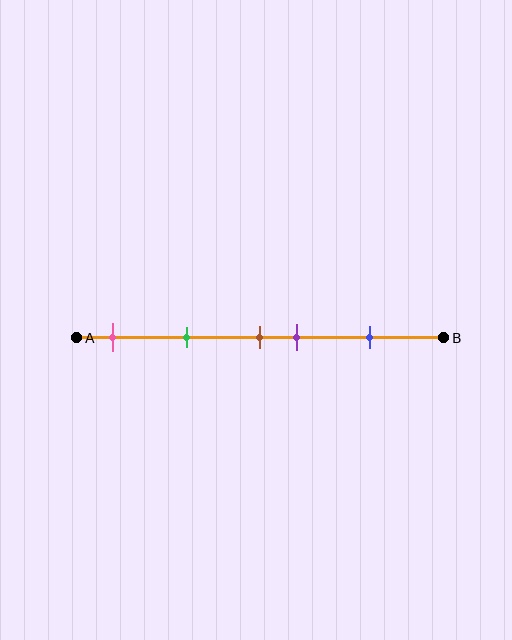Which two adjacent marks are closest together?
The brown and purple marks are the closest adjacent pair.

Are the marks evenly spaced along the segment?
No, the marks are not evenly spaced.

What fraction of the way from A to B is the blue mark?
The blue mark is approximately 80% (0.8) of the way from A to B.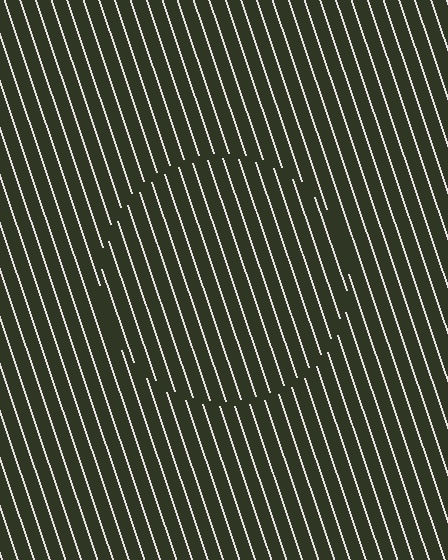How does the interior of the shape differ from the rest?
The interior of the shape contains the same grating, shifted by half a period — the contour is defined by the phase discontinuity where line-ends from the inner and outer gratings abut.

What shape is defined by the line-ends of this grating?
An illusory circle. The interior of the shape contains the same grating, shifted by half a period — the contour is defined by the phase discontinuity where line-ends from the inner and outer gratings abut.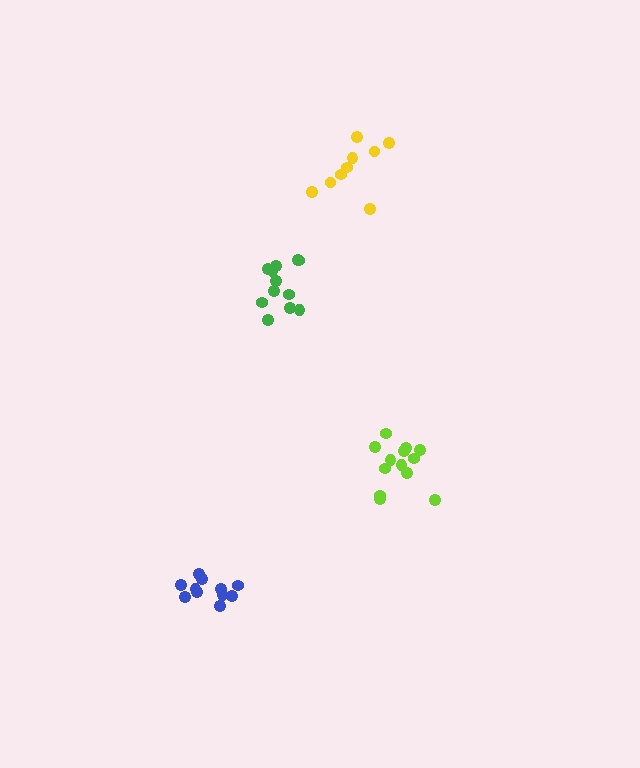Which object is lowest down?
The blue cluster is bottommost.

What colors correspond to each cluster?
The clusters are colored: blue, yellow, green, lime.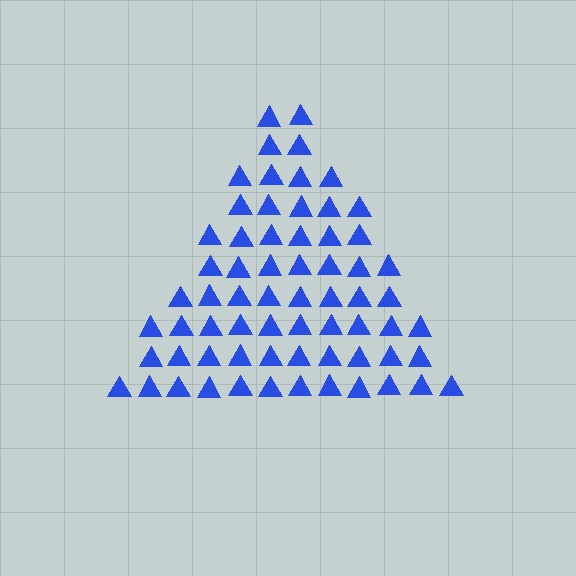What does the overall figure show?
The overall figure shows a triangle.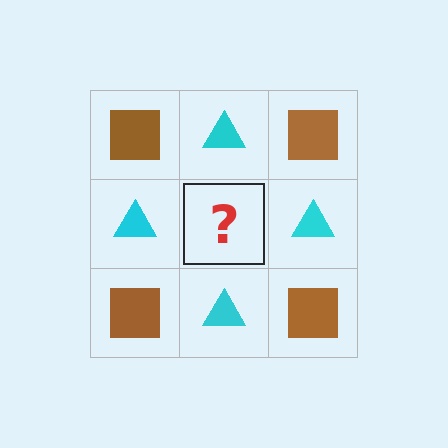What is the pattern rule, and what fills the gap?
The rule is that it alternates brown square and cyan triangle in a checkerboard pattern. The gap should be filled with a brown square.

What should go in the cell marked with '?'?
The missing cell should contain a brown square.